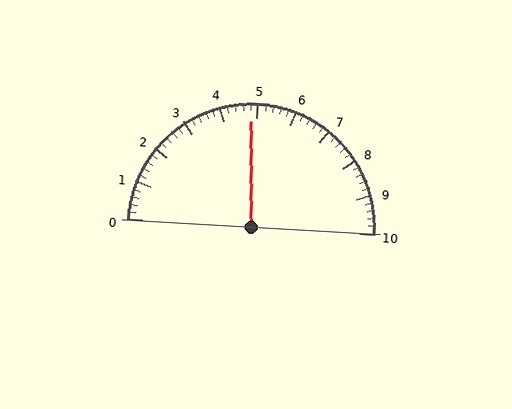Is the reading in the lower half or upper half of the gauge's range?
The reading is in the lower half of the range (0 to 10).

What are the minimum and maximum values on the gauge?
The gauge ranges from 0 to 10.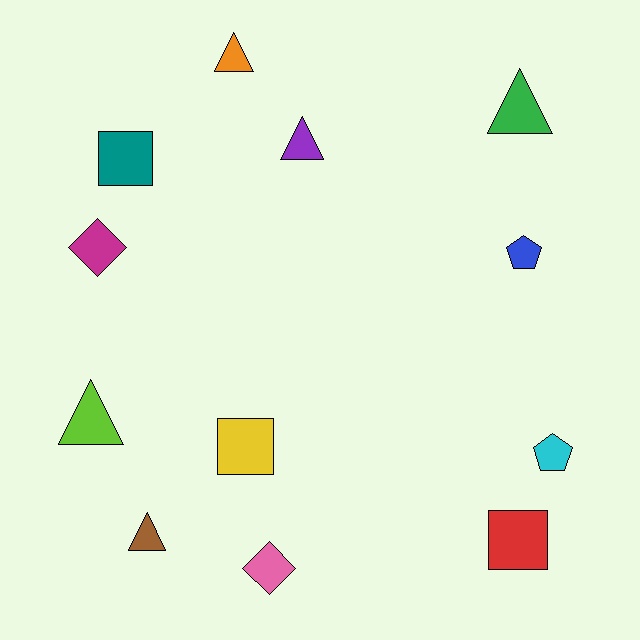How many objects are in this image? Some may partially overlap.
There are 12 objects.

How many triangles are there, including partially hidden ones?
There are 5 triangles.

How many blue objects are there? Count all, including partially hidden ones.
There is 1 blue object.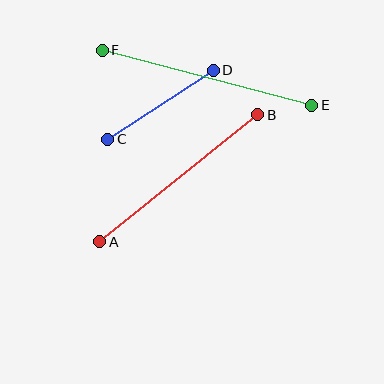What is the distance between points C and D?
The distance is approximately 126 pixels.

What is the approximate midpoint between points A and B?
The midpoint is at approximately (179, 178) pixels.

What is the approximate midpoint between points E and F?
The midpoint is at approximately (207, 78) pixels.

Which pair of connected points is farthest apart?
Points E and F are farthest apart.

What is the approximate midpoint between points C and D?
The midpoint is at approximately (161, 105) pixels.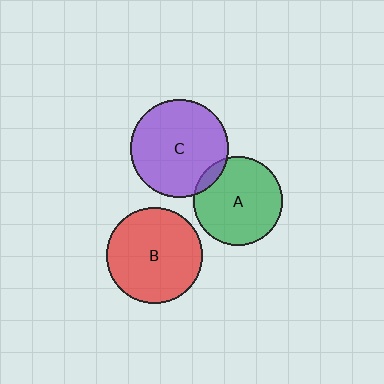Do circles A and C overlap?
Yes.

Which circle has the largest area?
Circle C (purple).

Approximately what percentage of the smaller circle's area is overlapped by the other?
Approximately 10%.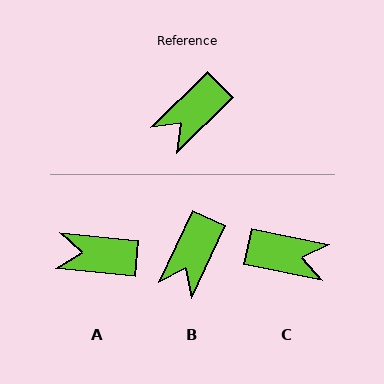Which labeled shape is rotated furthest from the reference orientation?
C, about 124 degrees away.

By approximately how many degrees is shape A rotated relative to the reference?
Approximately 50 degrees clockwise.